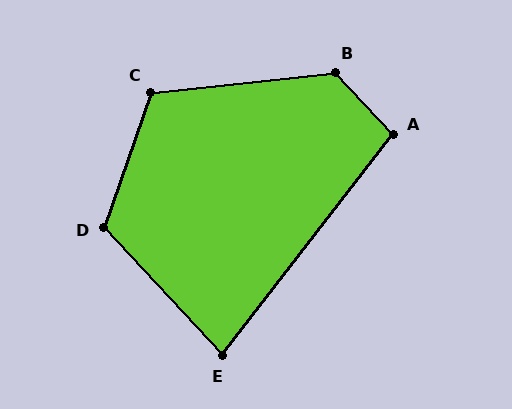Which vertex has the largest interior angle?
B, at approximately 127 degrees.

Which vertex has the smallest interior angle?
E, at approximately 81 degrees.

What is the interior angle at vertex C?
Approximately 115 degrees (obtuse).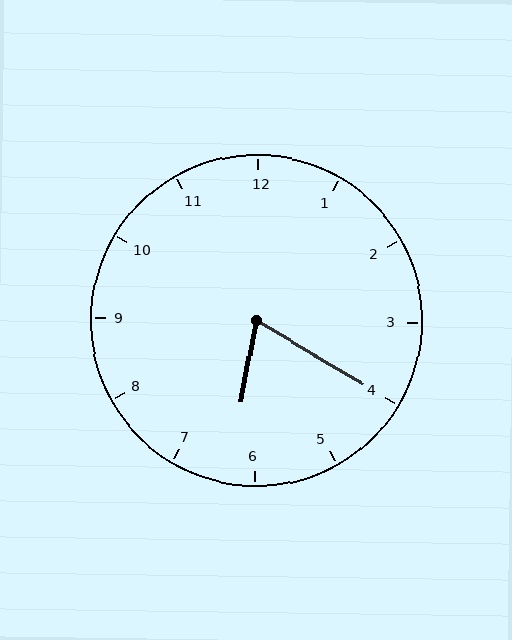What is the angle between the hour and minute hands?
Approximately 70 degrees.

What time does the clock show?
6:20.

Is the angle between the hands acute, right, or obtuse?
It is acute.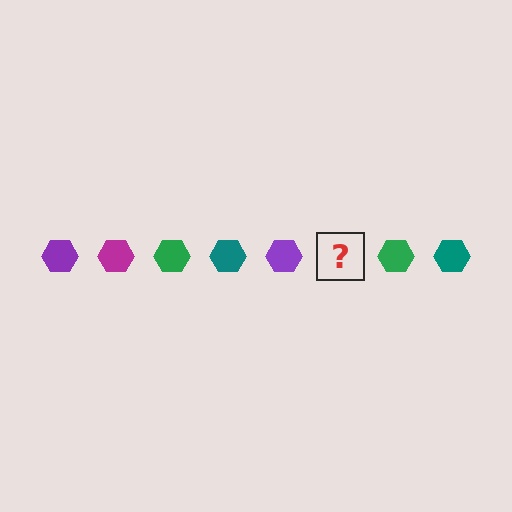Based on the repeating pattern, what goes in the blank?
The blank should be a magenta hexagon.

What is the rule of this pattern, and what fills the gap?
The rule is that the pattern cycles through purple, magenta, green, teal hexagons. The gap should be filled with a magenta hexagon.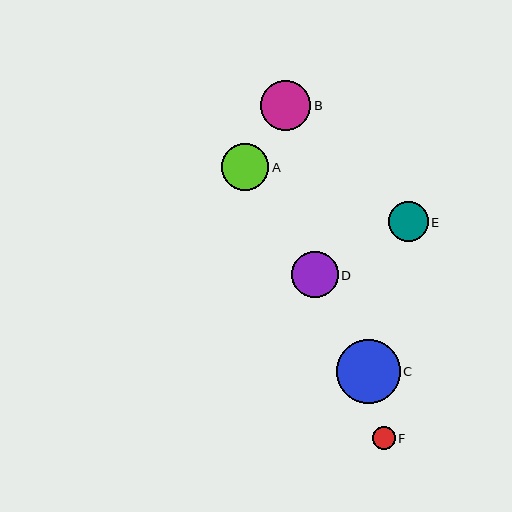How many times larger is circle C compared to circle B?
Circle C is approximately 1.3 times the size of circle B.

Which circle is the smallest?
Circle F is the smallest with a size of approximately 23 pixels.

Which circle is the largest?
Circle C is the largest with a size of approximately 63 pixels.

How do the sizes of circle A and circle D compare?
Circle A and circle D are approximately the same size.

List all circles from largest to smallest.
From largest to smallest: C, B, A, D, E, F.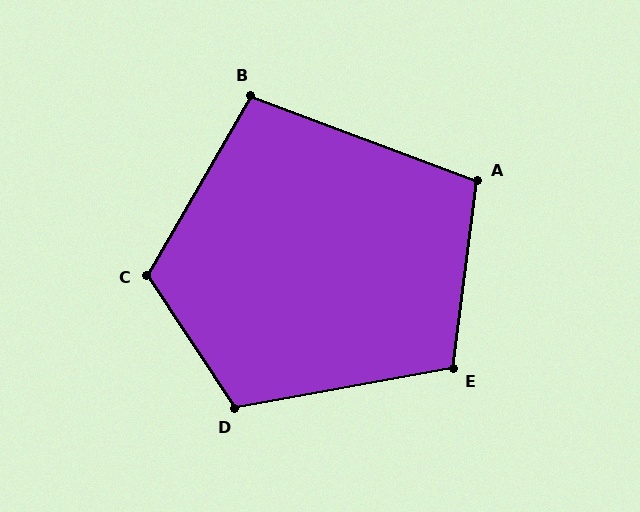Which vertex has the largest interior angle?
C, at approximately 116 degrees.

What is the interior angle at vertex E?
Approximately 108 degrees (obtuse).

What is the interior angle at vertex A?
Approximately 103 degrees (obtuse).